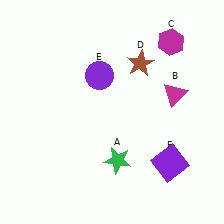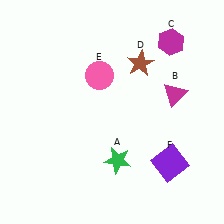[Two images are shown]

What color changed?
The circle (E) changed from purple in Image 1 to pink in Image 2.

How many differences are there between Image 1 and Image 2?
There is 1 difference between the two images.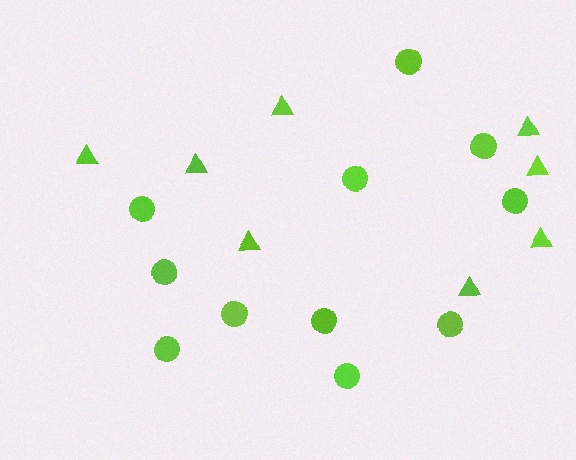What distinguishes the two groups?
There are 2 groups: one group of triangles (8) and one group of circles (11).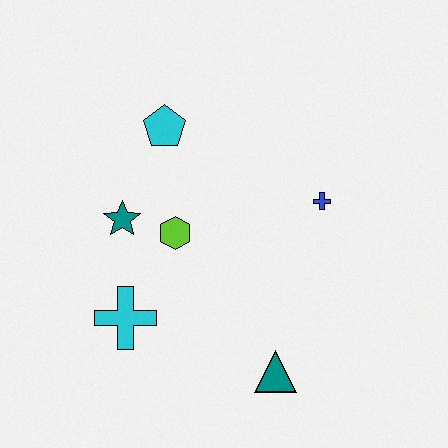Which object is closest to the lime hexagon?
The teal star is closest to the lime hexagon.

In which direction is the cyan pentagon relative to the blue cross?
The cyan pentagon is to the left of the blue cross.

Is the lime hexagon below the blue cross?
Yes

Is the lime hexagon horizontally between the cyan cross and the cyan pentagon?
No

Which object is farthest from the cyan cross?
The blue cross is farthest from the cyan cross.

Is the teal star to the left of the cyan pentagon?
Yes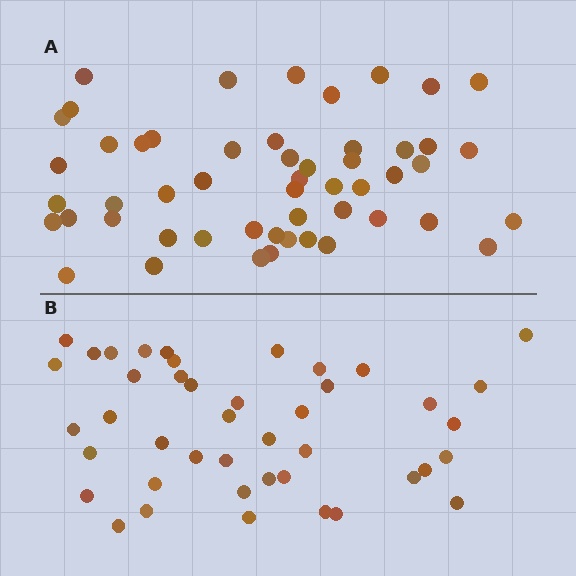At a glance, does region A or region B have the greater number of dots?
Region A (the top region) has more dots.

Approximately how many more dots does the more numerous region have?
Region A has roughly 8 or so more dots than region B.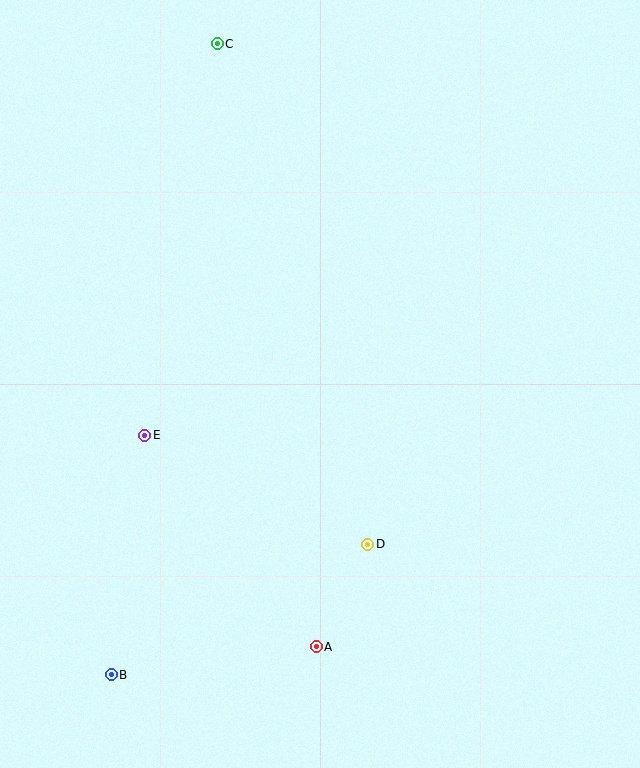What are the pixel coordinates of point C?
Point C is at (217, 44).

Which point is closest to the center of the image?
Point D at (368, 544) is closest to the center.